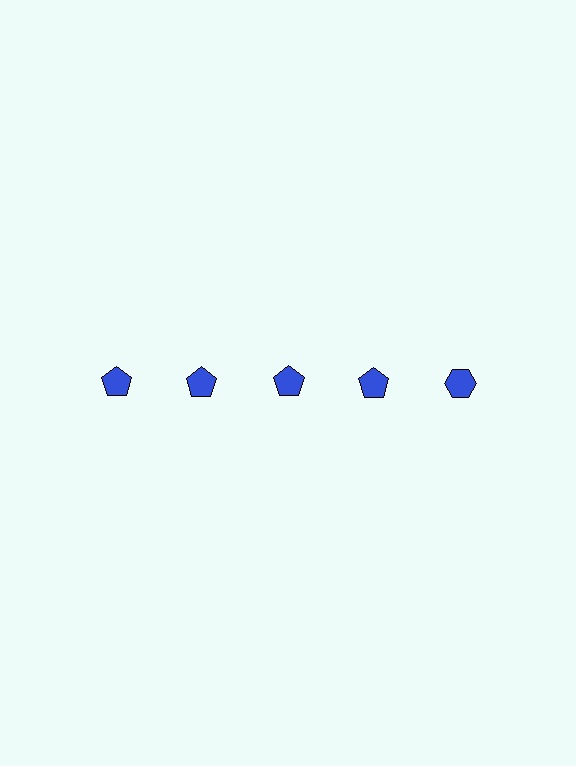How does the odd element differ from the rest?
It has a different shape: hexagon instead of pentagon.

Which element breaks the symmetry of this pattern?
The blue hexagon in the top row, rightmost column breaks the symmetry. All other shapes are blue pentagons.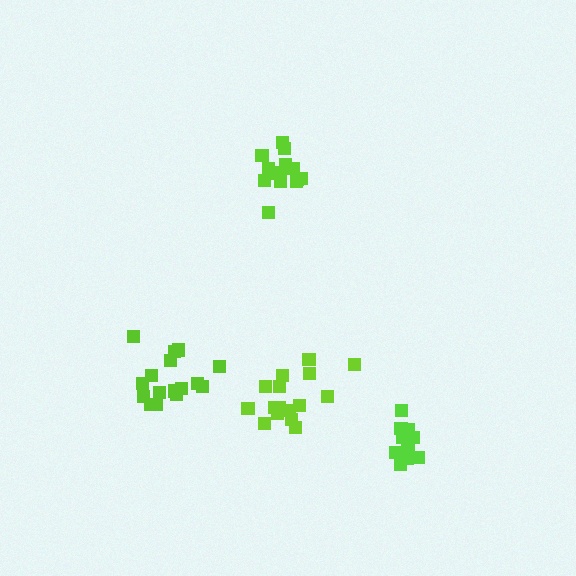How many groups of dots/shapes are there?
There are 4 groups.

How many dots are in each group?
Group 1: 17 dots, Group 2: 15 dots, Group 3: 11 dots, Group 4: 16 dots (59 total).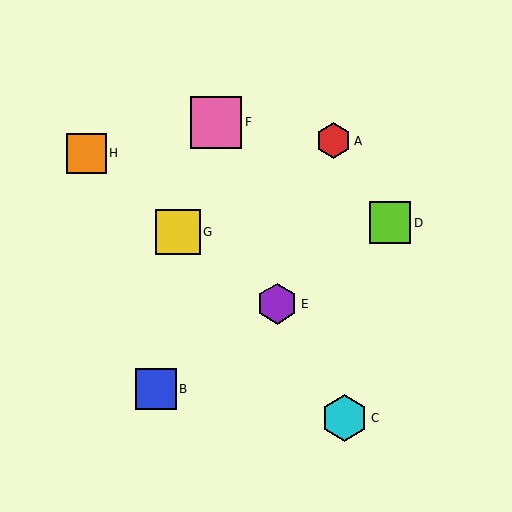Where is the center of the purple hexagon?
The center of the purple hexagon is at (277, 304).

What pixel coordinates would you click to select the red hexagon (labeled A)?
Click at (334, 141) to select the red hexagon A.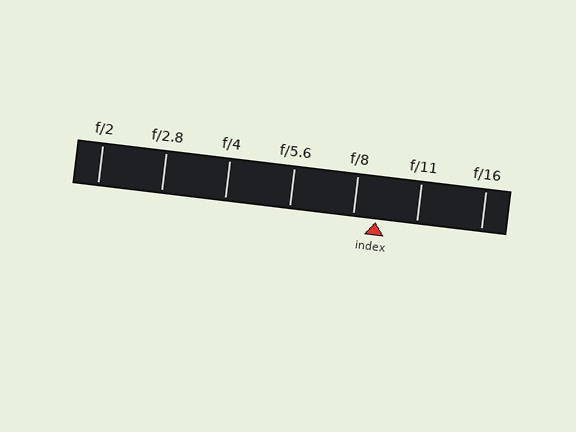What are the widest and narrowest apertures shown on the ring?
The widest aperture shown is f/2 and the narrowest is f/16.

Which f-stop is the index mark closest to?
The index mark is closest to f/8.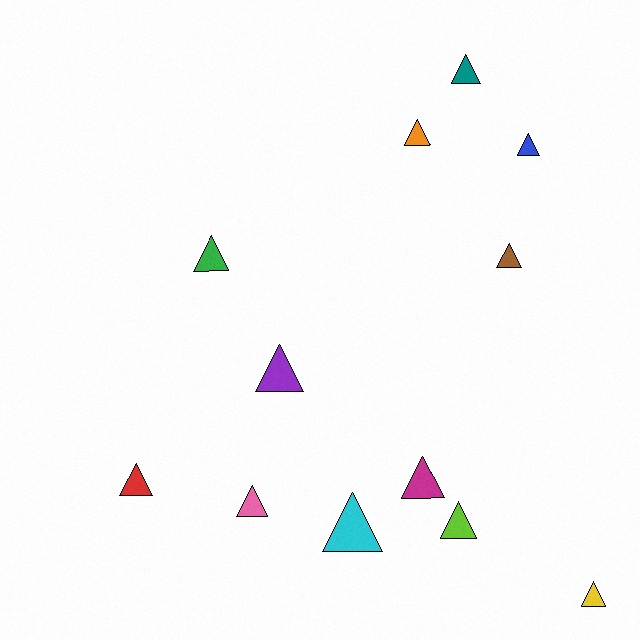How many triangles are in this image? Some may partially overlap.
There are 12 triangles.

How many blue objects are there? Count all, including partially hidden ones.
There is 1 blue object.